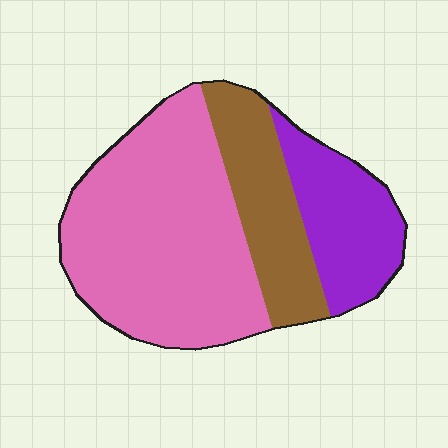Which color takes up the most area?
Pink, at roughly 55%.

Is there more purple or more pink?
Pink.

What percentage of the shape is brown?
Brown takes up between a sixth and a third of the shape.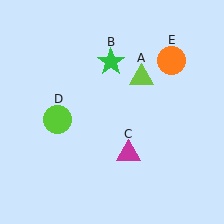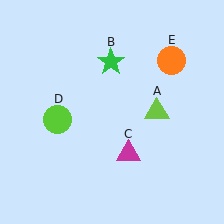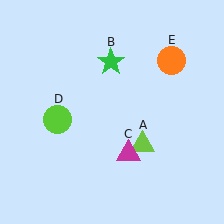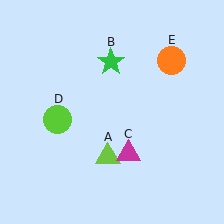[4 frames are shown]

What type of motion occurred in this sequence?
The lime triangle (object A) rotated clockwise around the center of the scene.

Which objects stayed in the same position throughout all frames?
Green star (object B) and magenta triangle (object C) and lime circle (object D) and orange circle (object E) remained stationary.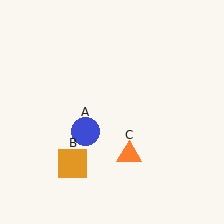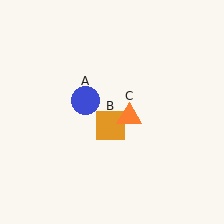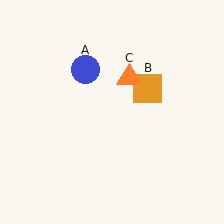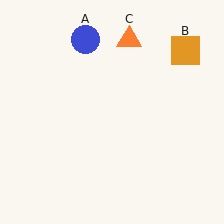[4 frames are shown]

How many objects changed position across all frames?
3 objects changed position: blue circle (object A), orange square (object B), orange triangle (object C).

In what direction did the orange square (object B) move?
The orange square (object B) moved up and to the right.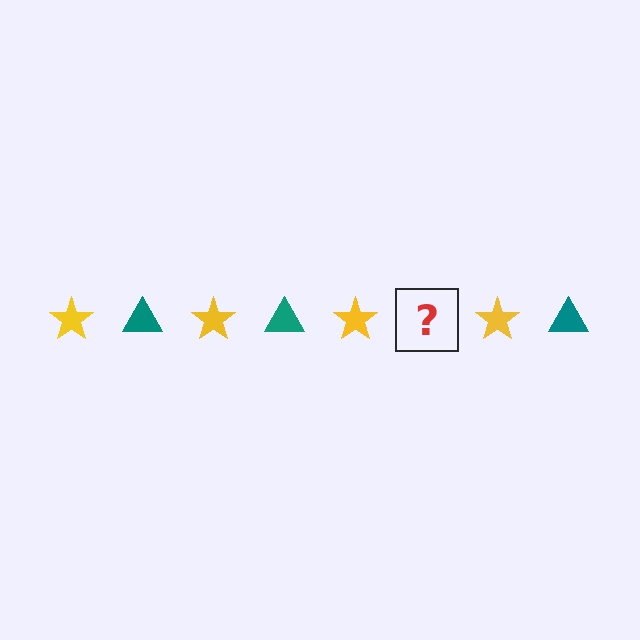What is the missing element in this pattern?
The missing element is a teal triangle.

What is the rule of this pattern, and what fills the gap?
The rule is that the pattern alternates between yellow star and teal triangle. The gap should be filled with a teal triangle.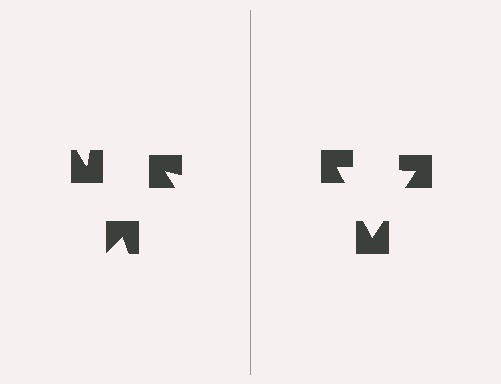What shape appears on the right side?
An illusory triangle.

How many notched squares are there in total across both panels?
6 — 3 on each side.